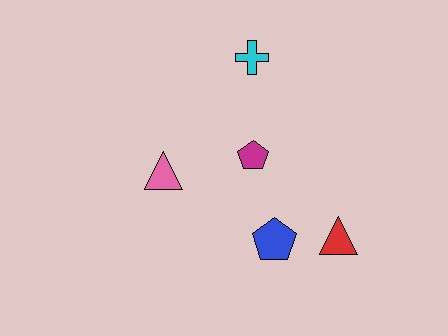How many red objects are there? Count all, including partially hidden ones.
There is 1 red object.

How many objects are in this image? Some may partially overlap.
There are 5 objects.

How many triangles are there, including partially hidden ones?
There are 2 triangles.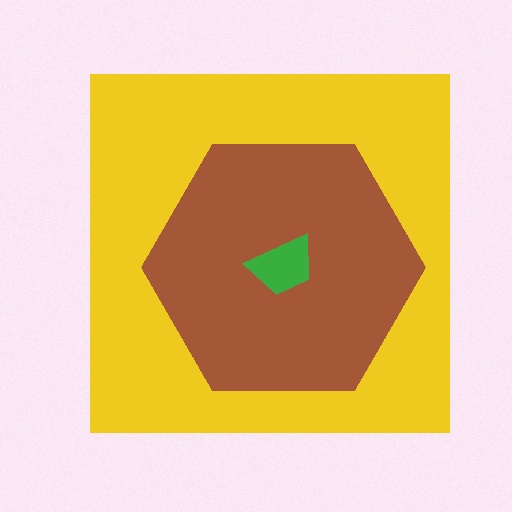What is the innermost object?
The green trapezoid.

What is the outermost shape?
The yellow square.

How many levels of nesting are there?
3.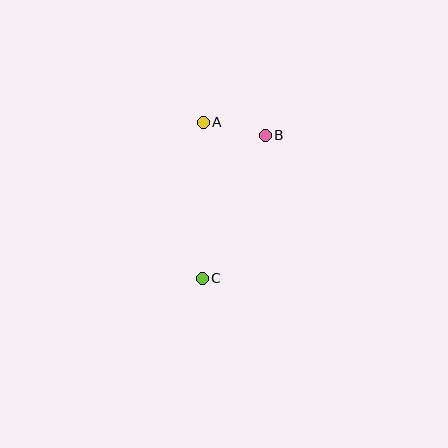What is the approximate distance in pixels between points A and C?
The distance between A and C is approximately 156 pixels.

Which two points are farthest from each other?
Points B and C are farthest from each other.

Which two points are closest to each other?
Points A and B are closest to each other.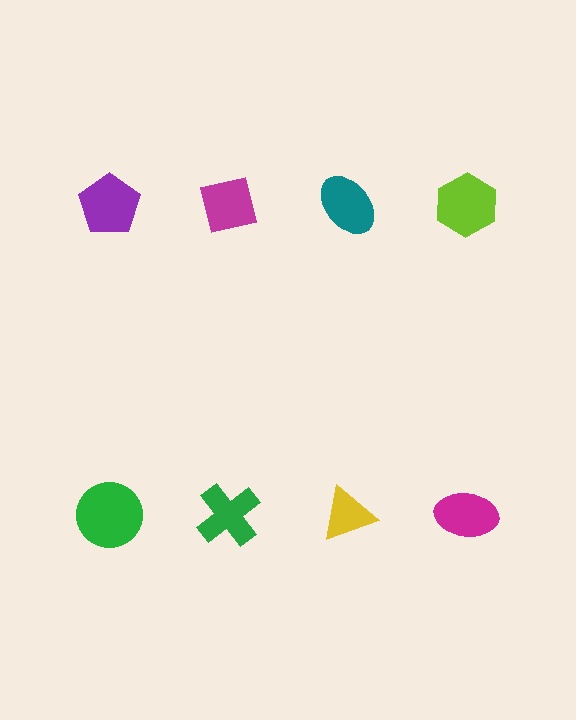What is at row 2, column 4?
A magenta ellipse.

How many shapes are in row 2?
4 shapes.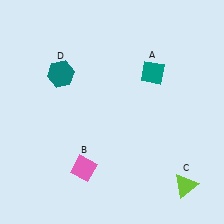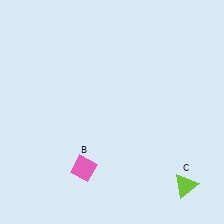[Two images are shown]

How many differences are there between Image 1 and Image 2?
There are 2 differences between the two images.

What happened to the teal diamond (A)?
The teal diamond (A) was removed in Image 2. It was in the top-right area of Image 1.